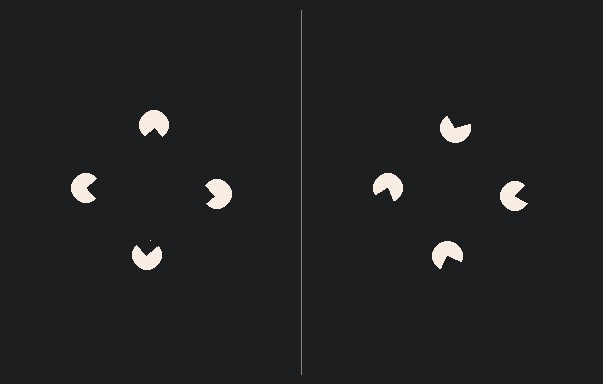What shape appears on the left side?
An illusory square.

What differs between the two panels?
The pac-man discs are positioned identically on both sides; only the wedge orientations differ. On the left they align to a square; on the right they are misaligned.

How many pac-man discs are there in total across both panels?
8 — 4 on each side.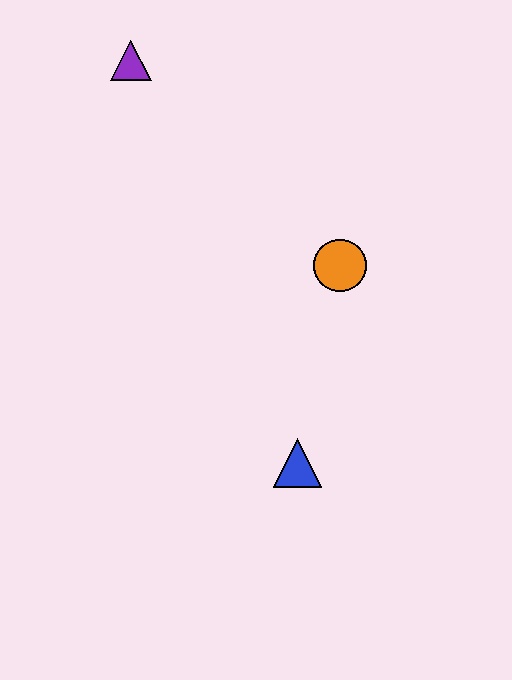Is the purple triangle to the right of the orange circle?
No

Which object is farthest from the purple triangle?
The blue triangle is farthest from the purple triangle.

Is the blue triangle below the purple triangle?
Yes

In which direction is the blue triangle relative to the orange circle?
The blue triangle is below the orange circle.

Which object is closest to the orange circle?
The blue triangle is closest to the orange circle.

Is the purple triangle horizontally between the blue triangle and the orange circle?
No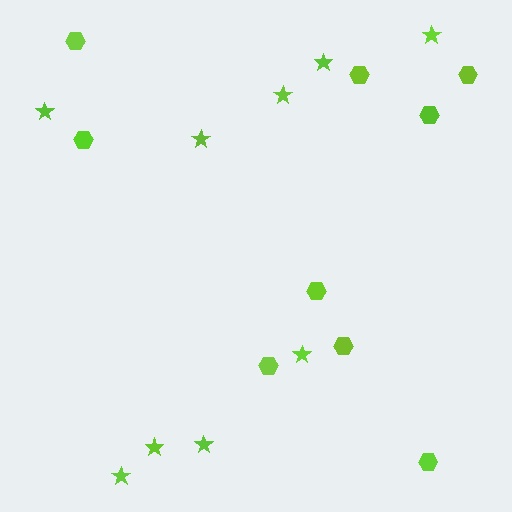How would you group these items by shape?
There are 2 groups: one group of stars (9) and one group of hexagons (9).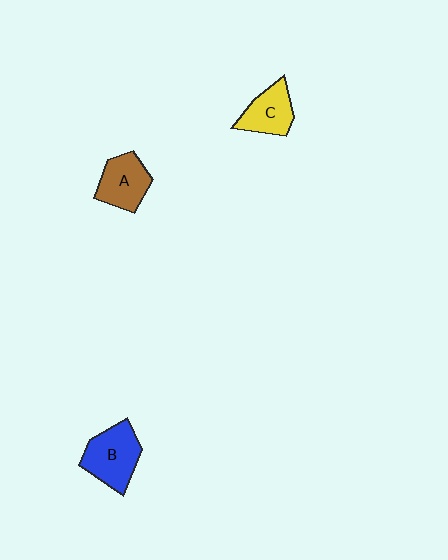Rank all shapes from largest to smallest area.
From largest to smallest: B (blue), A (brown), C (yellow).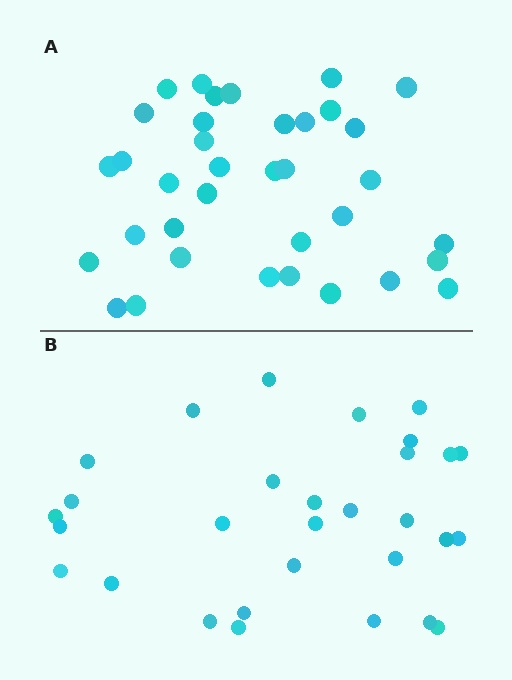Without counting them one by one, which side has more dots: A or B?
Region A (the top region) has more dots.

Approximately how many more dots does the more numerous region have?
Region A has about 6 more dots than region B.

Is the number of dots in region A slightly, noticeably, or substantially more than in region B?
Region A has only slightly more — the two regions are fairly close. The ratio is roughly 1.2 to 1.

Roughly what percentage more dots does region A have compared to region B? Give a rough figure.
About 20% more.